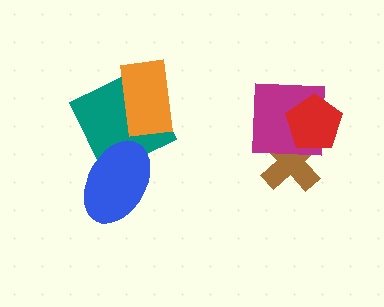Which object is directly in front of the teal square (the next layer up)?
The orange rectangle is directly in front of the teal square.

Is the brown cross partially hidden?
Yes, it is partially covered by another shape.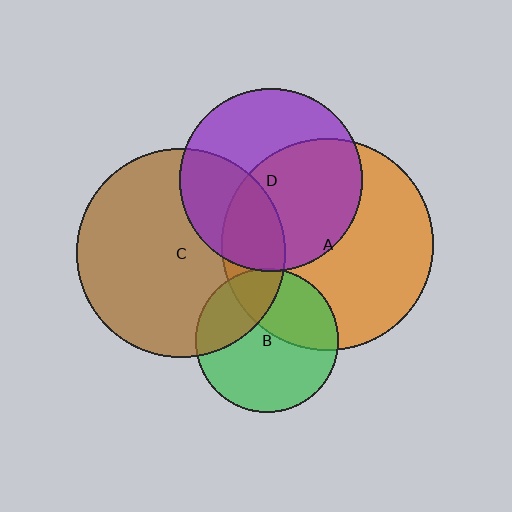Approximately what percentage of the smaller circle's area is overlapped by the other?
Approximately 35%.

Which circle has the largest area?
Circle A (orange).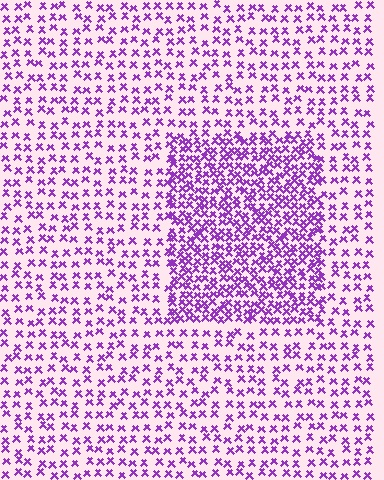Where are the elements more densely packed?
The elements are more densely packed inside the rectangle boundary.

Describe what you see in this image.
The image contains small purple elements arranged at two different densities. A rectangle-shaped region is visible where the elements are more densely packed than the surrounding area.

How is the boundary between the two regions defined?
The boundary is defined by a change in element density (approximately 2.1x ratio). All elements are the same color, size, and shape.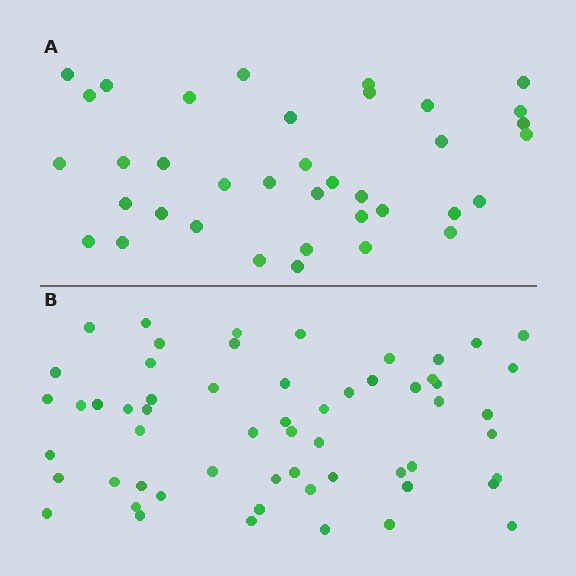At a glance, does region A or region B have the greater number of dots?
Region B (the bottom region) has more dots.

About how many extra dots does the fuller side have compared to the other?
Region B has approximately 20 more dots than region A.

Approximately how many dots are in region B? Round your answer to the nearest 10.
About 60 dots. (The exact count is 58, which rounds to 60.)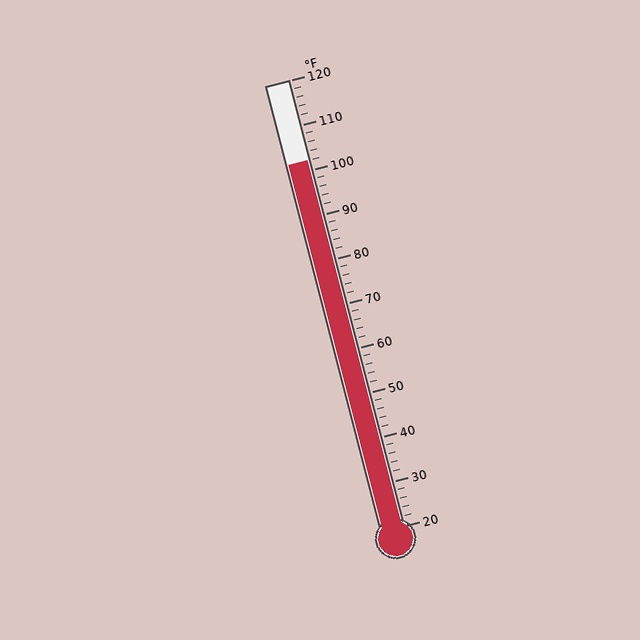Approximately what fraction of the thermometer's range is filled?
The thermometer is filled to approximately 80% of its range.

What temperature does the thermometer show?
The thermometer shows approximately 102°F.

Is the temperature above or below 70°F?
The temperature is above 70°F.